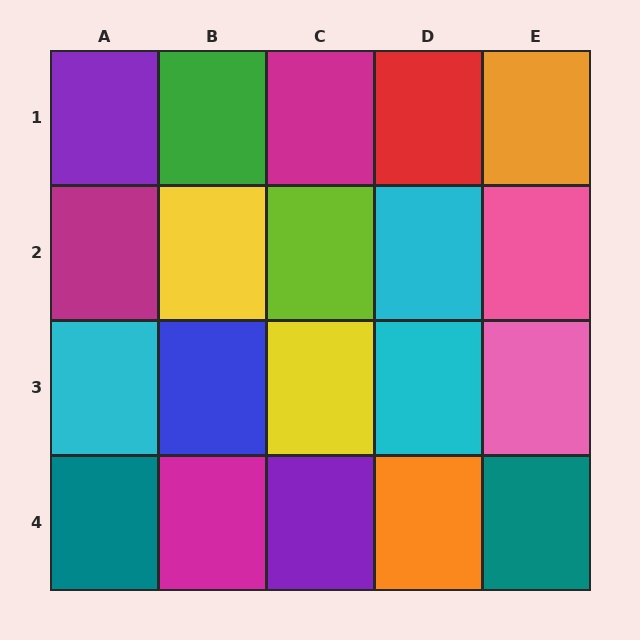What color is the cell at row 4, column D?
Orange.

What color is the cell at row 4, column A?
Teal.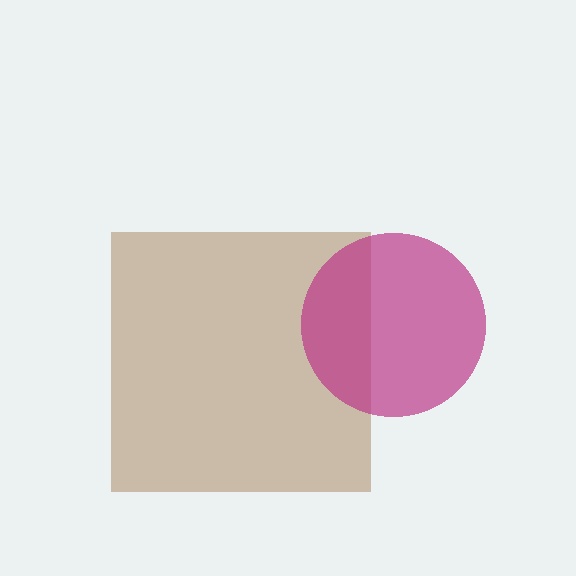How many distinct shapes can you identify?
There are 2 distinct shapes: a brown square, a magenta circle.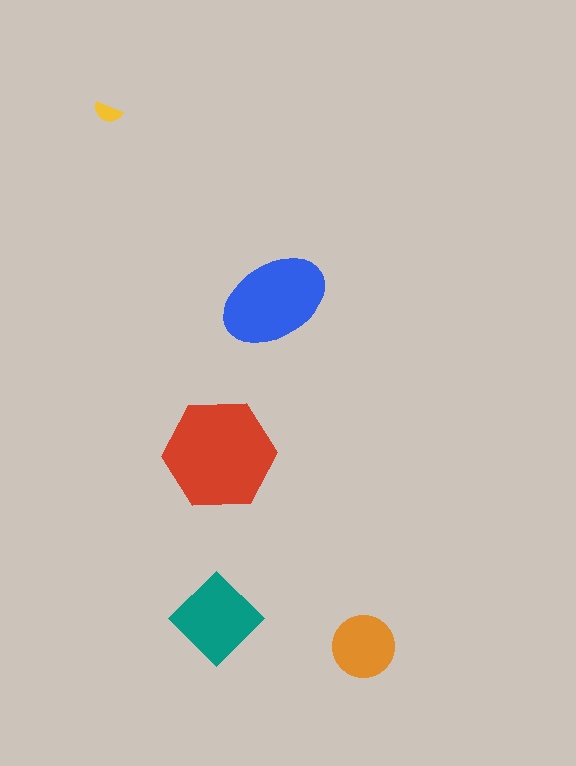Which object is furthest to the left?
The yellow semicircle is leftmost.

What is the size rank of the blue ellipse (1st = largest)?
2nd.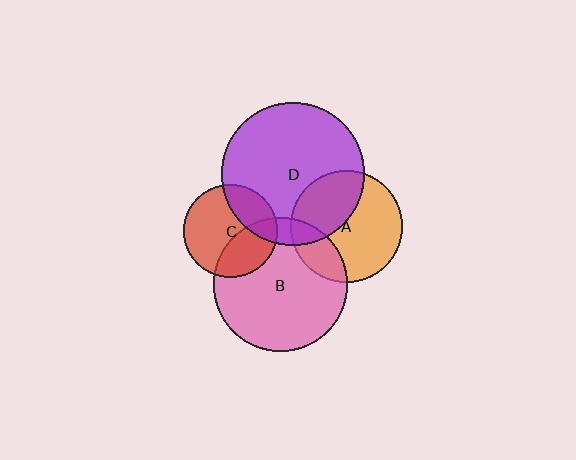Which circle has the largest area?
Circle D (purple).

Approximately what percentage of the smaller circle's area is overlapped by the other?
Approximately 30%.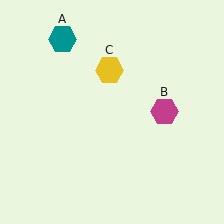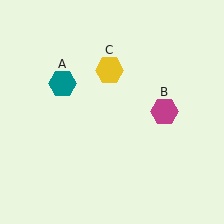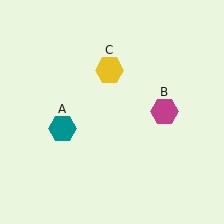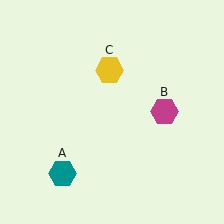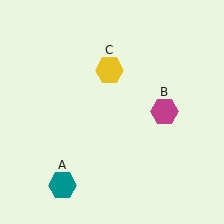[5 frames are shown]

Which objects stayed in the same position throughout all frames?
Magenta hexagon (object B) and yellow hexagon (object C) remained stationary.